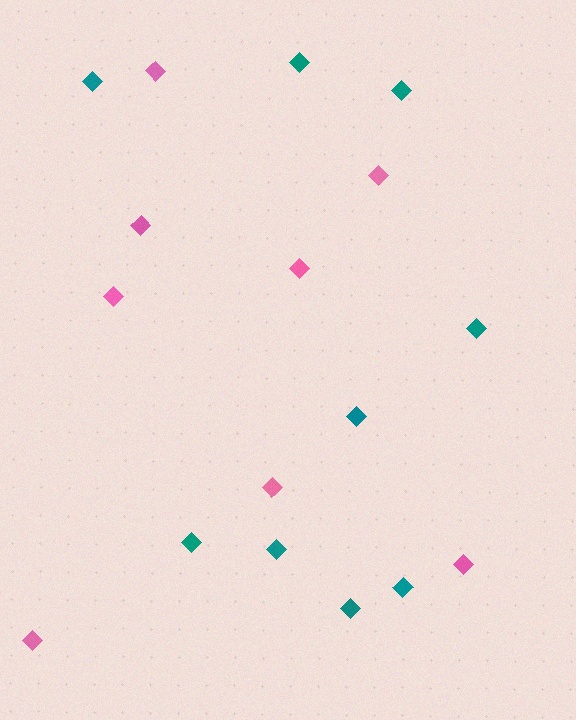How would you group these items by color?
There are 2 groups: one group of pink diamonds (8) and one group of teal diamonds (9).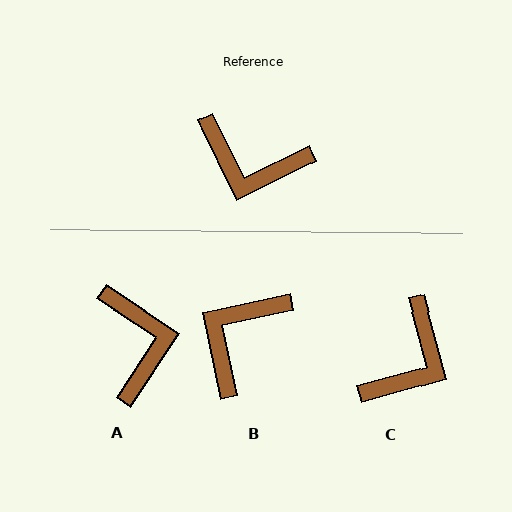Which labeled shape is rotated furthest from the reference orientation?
A, about 120 degrees away.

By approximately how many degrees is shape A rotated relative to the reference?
Approximately 120 degrees counter-clockwise.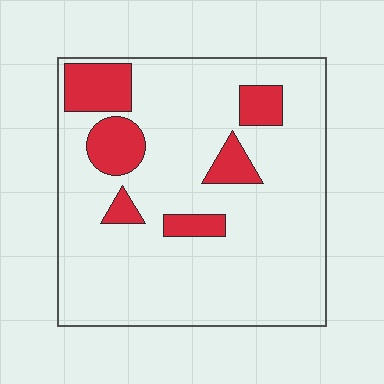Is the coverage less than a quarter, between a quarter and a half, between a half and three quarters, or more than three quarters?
Less than a quarter.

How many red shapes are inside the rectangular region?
6.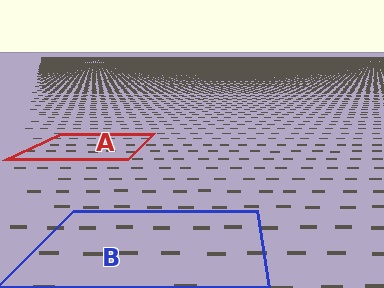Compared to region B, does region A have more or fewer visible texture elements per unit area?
Region A has more texture elements per unit area — they are packed more densely because it is farther away.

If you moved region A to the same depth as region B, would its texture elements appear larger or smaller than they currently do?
They would appear larger. At a closer depth, the same texture elements are projected at a bigger on-screen size.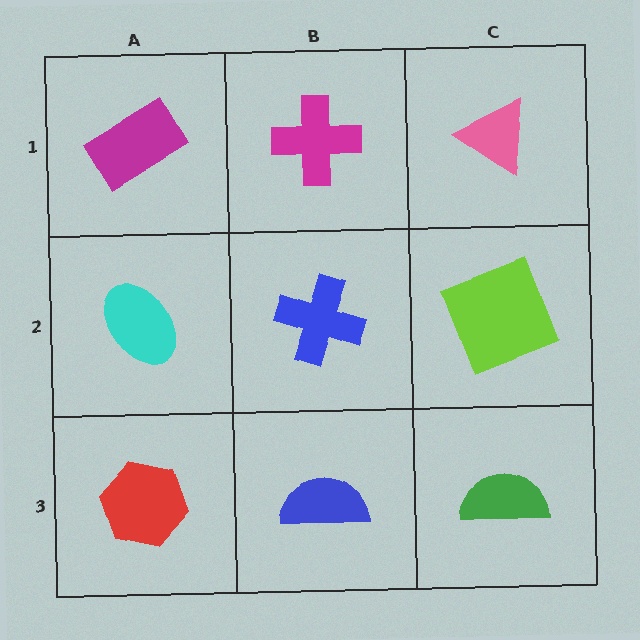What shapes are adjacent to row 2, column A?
A magenta rectangle (row 1, column A), a red hexagon (row 3, column A), a blue cross (row 2, column B).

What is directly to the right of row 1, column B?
A pink triangle.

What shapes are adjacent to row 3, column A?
A cyan ellipse (row 2, column A), a blue semicircle (row 3, column B).